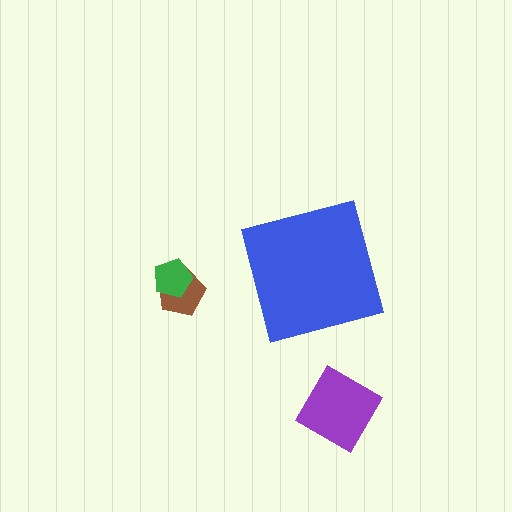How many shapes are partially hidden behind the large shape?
0 shapes are partially hidden.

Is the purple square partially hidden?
No, the purple square is fully visible.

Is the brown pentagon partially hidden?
No, the brown pentagon is fully visible.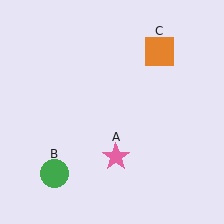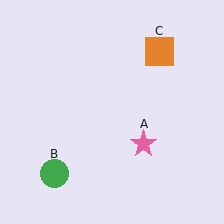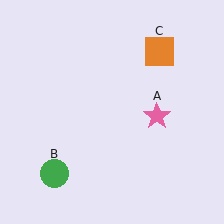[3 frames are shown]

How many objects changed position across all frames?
1 object changed position: pink star (object A).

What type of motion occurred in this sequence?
The pink star (object A) rotated counterclockwise around the center of the scene.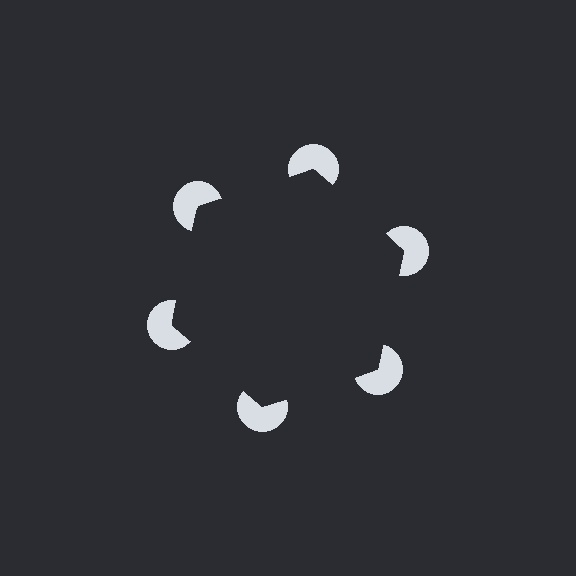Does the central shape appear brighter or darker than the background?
It typically appears slightly darker than the background, even though no actual brightness change is drawn.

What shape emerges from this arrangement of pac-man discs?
An illusory hexagon — its edges are inferred from the aligned wedge cuts in the pac-man discs, not physically drawn.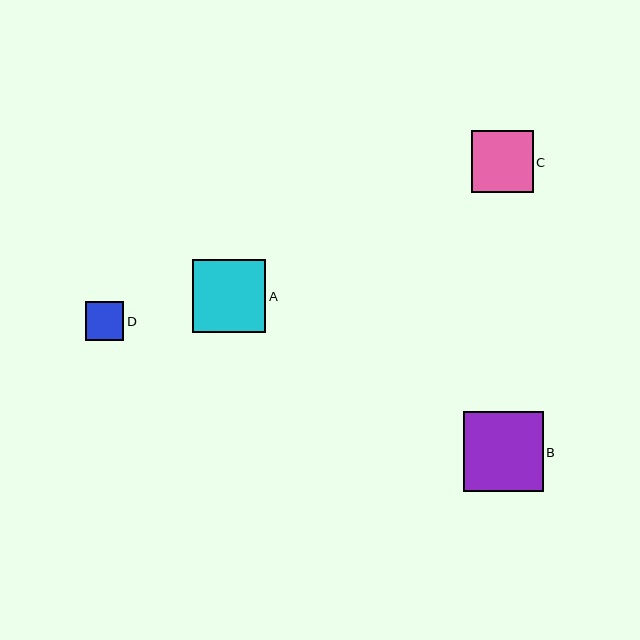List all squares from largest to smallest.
From largest to smallest: B, A, C, D.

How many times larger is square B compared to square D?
Square B is approximately 2.1 times the size of square D.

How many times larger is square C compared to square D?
Square C is approximately 1.6 times the size of square D.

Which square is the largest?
Square B is the largest with a size of approximately 79 pixels.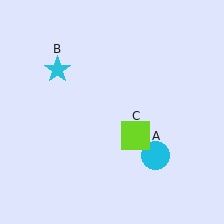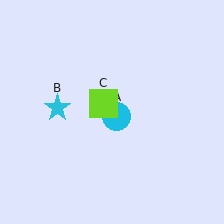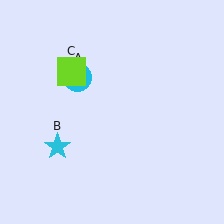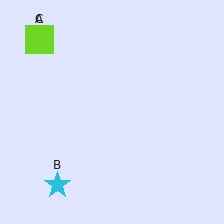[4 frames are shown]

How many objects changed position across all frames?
3 objects changed position: cyan circle (object A), cyan star (object B), lime square (object C).